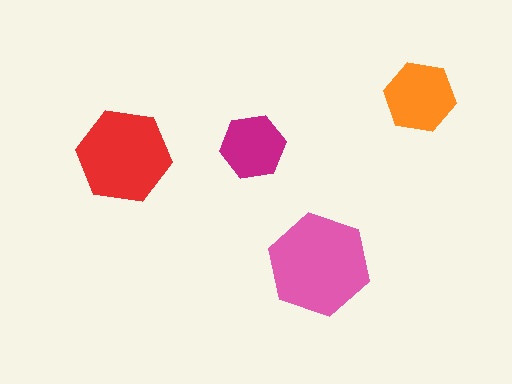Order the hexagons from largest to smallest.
the pink one, the red one, the orange one, the magenta one.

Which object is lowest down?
The pink hexagon is bottommost.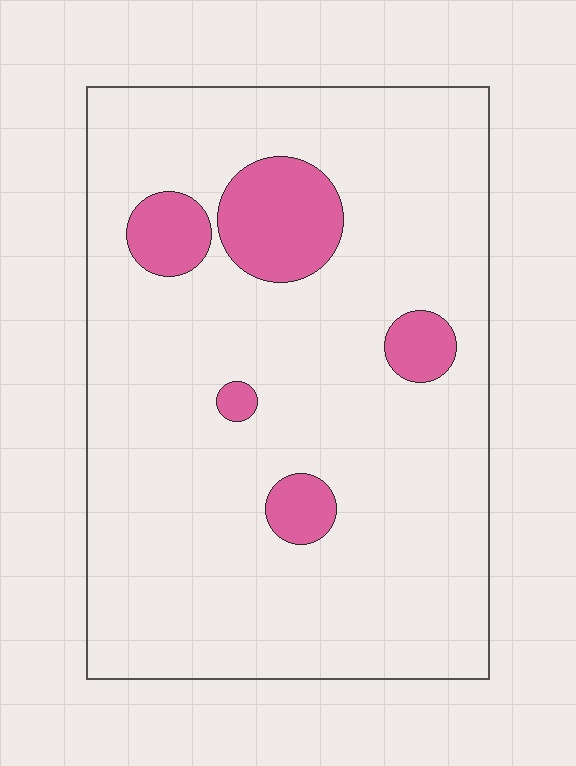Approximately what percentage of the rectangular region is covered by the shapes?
Approximately 10%.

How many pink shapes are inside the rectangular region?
5.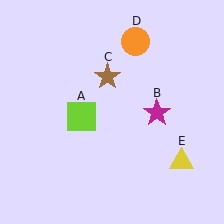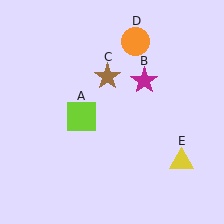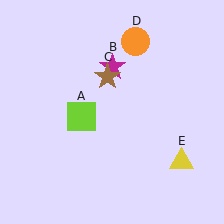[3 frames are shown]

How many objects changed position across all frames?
1 object changed position: magenta star (object B).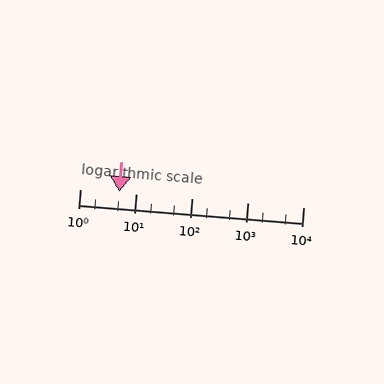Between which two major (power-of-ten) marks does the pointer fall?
The pointer is between 1 and 10.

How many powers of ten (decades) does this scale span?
The scale spans 4 decades, from 1 to 10000.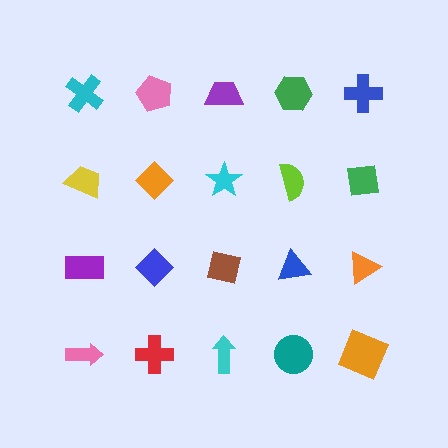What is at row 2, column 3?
A cyan star.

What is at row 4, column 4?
A teal circle.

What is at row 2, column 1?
A yellow trapezoid.